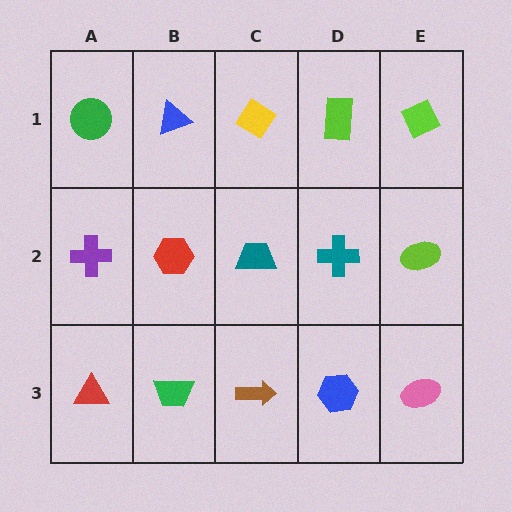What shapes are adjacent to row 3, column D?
A teal cross (row 2, column D), a brown arrow (row 3, column C), a pink ellipse (row 3, column E).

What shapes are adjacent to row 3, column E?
A lime ellipse (row 2, column E), a blue hexagon (row 3, column D).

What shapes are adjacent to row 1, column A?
A purple cross (row 2, column A), a blue triangle (row 1, column B).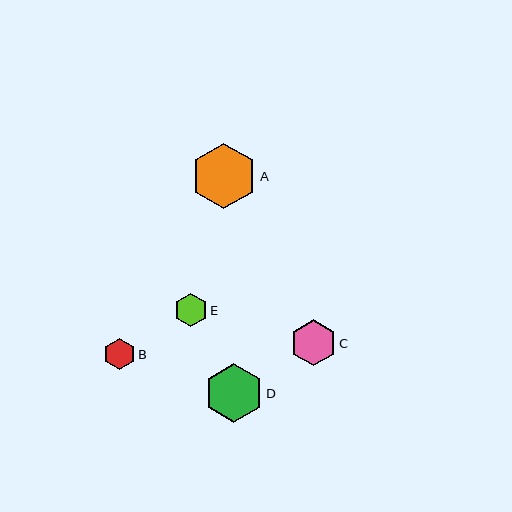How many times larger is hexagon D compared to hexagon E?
Hexagon D is approximately 1.8 times the size of hexagon E.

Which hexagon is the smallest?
Hexagon B is the smallest with a size of approximately 32 pixels.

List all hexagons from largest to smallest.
From largest to smallest: A, D, C, E, B.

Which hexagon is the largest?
Hexagon A is the largest with a size of approximately 66 pixels.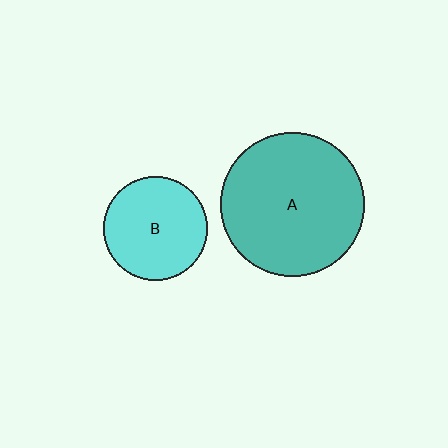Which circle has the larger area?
Circle A (teal).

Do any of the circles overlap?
No, none of the circles overlap.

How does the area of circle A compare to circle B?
Approximately 1.9 times.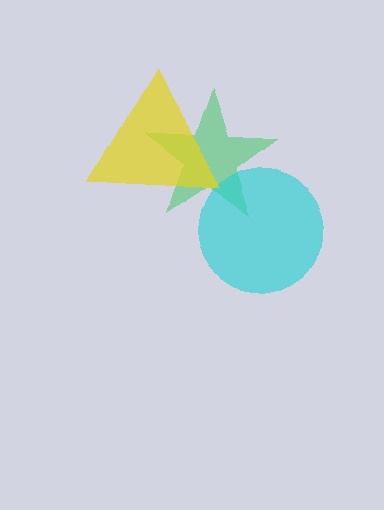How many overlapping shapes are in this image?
There are 3 overlapping shapes in the image.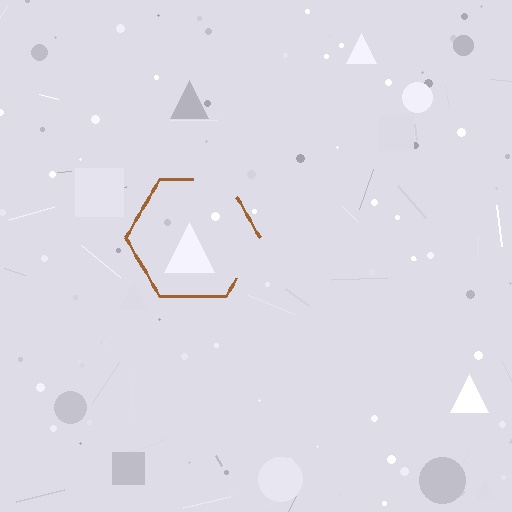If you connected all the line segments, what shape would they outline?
They would outline a hexagon.